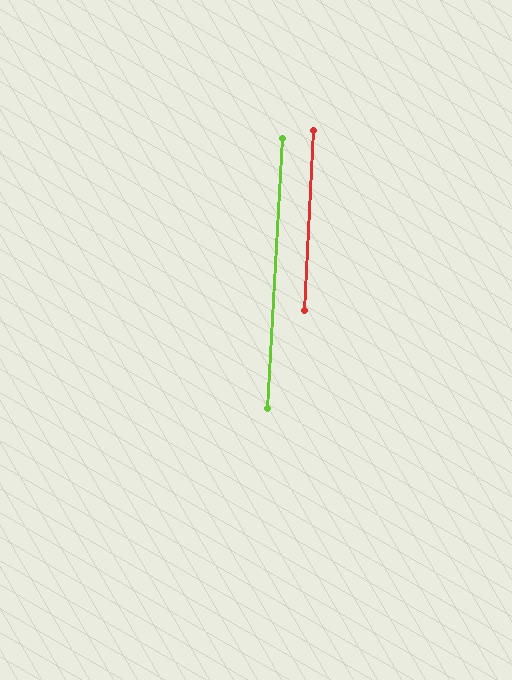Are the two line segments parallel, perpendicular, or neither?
Parallel — their directions differ by only 0.7°.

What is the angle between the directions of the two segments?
Approximately 1 degree.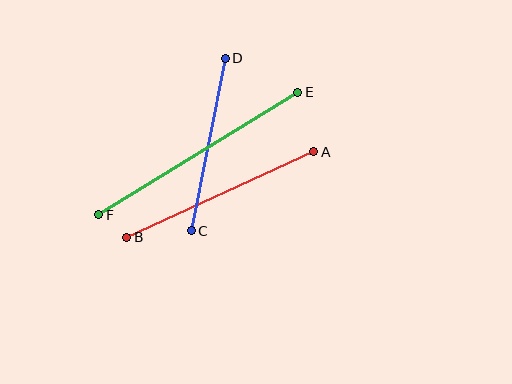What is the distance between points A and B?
The distance is approximately 206 pixels.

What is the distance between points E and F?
The distance is approximately 234 pixels.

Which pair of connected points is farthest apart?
Points E and F are farthest apart.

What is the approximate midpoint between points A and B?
The midpoint is at approximately (220, 195) pixels.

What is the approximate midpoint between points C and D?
The midpoint is at approximately (208, 144) pixels.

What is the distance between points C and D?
The distance is approximately 176 pixels.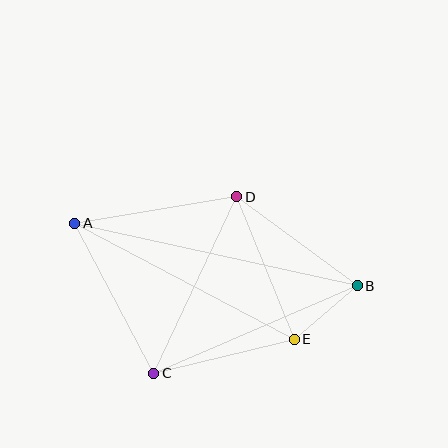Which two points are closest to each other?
Points B and E are closest to each other.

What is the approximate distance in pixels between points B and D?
The distance between B and D is approximately 150 pixels.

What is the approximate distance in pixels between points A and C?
The distance between A and C is approximately 170 pixels.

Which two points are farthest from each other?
Points A and B are farthest from each other.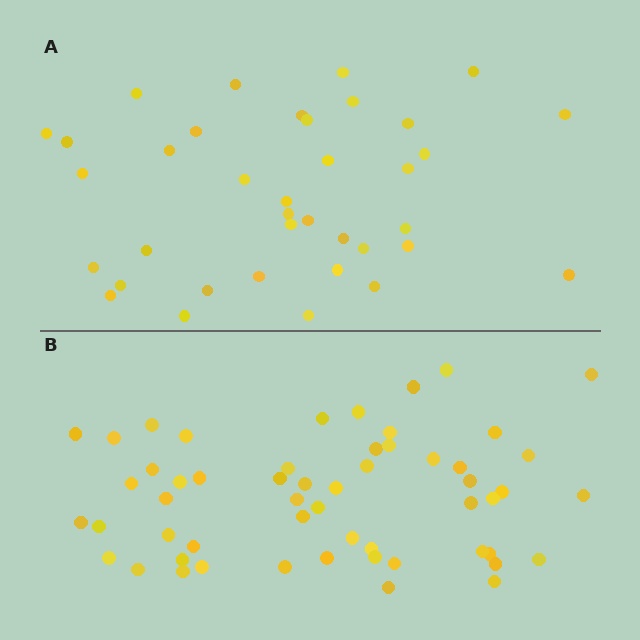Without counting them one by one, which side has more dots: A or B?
Region B (the bottom region) has more dots.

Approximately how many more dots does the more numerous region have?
Region B has approximately 20 more dots than region A.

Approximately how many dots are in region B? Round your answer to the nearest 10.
About 60 dots. (The exact count is 55, which rounds to 60.)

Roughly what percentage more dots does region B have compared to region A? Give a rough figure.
About 50% more.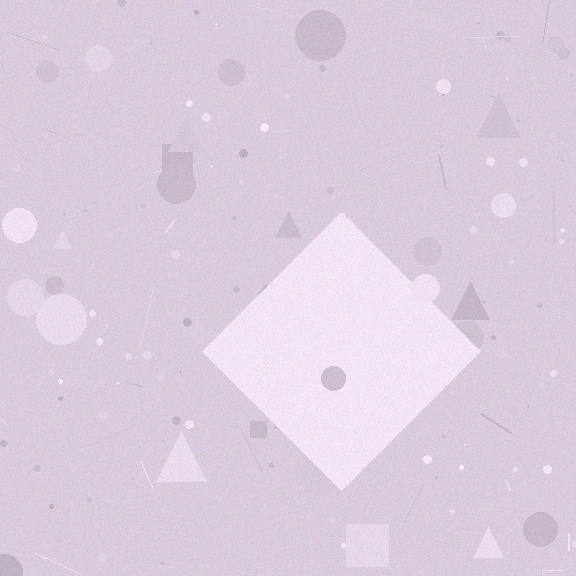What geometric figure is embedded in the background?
A diamond is embedded in the background.